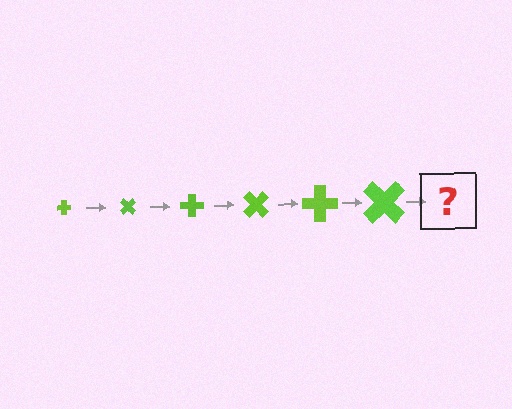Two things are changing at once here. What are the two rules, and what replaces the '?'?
The two rules are that the cross grows larger each step and it rotates 45 degrees each step. The '?' should be a cross, larger than the previous one and rotated 270 degrees from the start.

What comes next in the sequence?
The next element should be a cross, larger than the previous one and rotated 270 degrees from the start.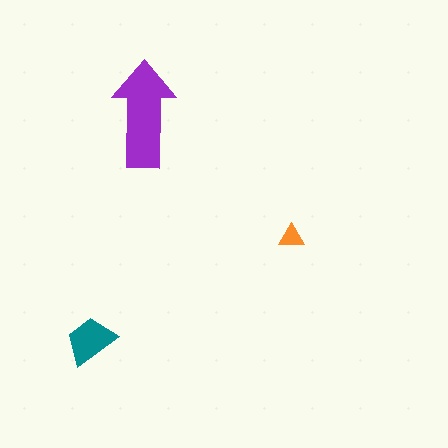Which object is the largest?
The purple arrow.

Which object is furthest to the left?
The teal trapezoid is leftmost.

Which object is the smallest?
The orange triangle.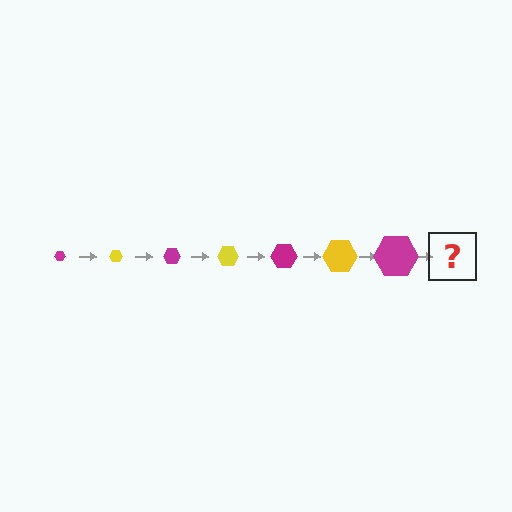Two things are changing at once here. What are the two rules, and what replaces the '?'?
The two rules are that the hexagon grows larger each step and the color cycles through magenta and yellow. The '?' should be a yellow hexagon, larger than the previous one.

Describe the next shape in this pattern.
It should be a yellow hexagon, larger than the previous one.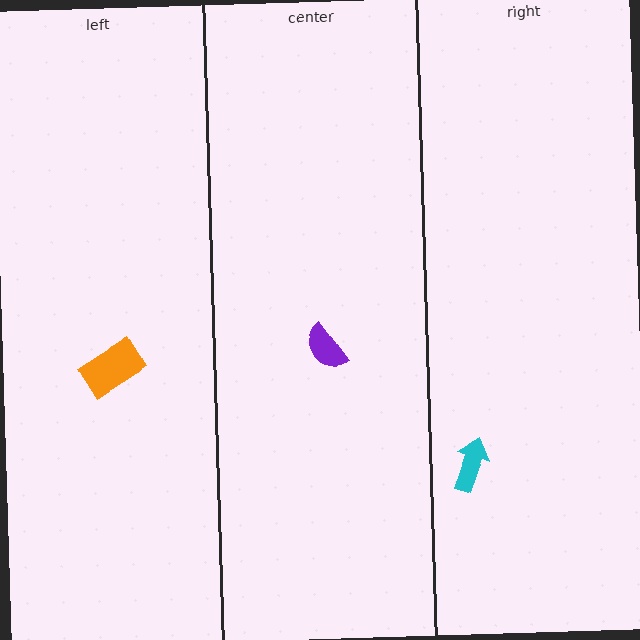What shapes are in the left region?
The orange rectangle.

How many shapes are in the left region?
1.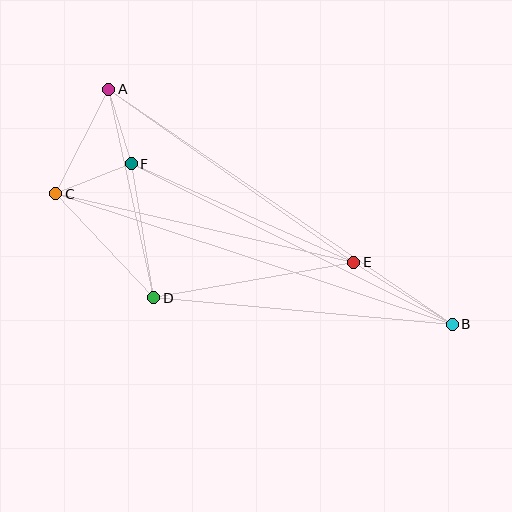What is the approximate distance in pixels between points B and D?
The distance between B and D is approximately 300 pixels.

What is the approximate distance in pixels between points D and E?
The distance between D and E is approximately 203 pixels.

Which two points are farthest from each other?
Points B and C are farthest from each other.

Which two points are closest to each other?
Points A and F are closest to each other.